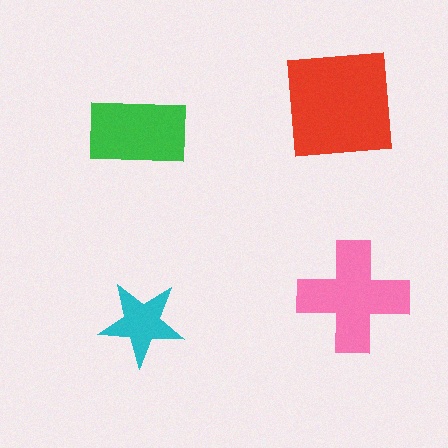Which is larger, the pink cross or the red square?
The red square.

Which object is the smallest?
The cyan star.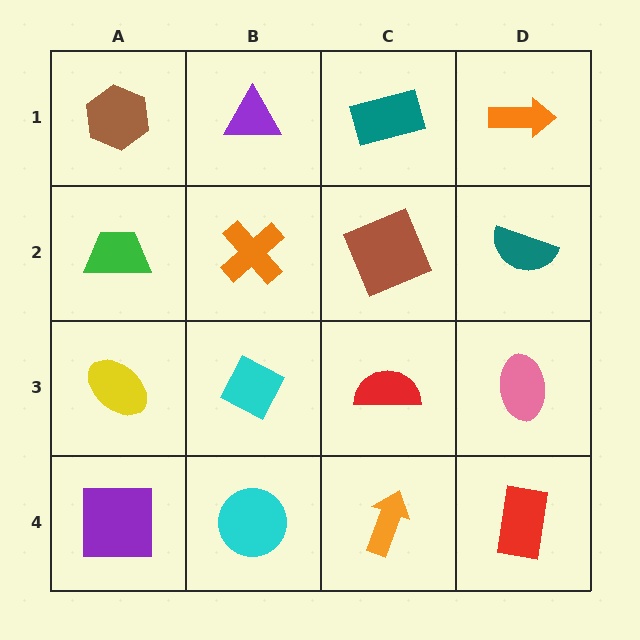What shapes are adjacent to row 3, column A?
A green trapezoid (row 2, column A), a purple square (row 4, column A), a cyan diamond (row 3, column B).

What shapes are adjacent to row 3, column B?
An orange cross (row 2, column B), a cyan circle (row 4, column B), a yellow ellipse (row 3, column A), a red semicircle (row 3, column C).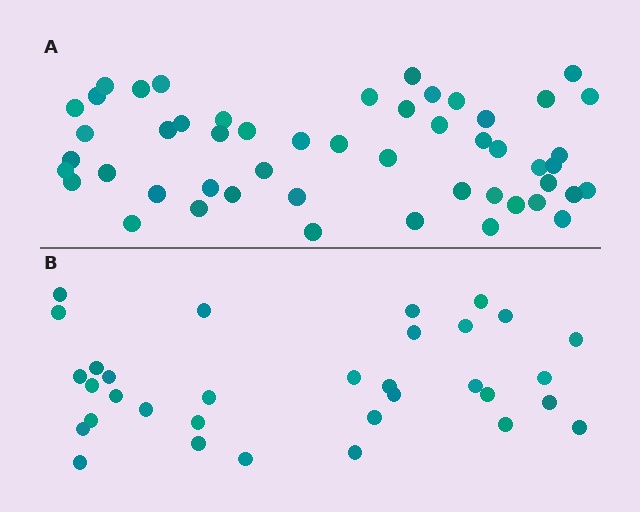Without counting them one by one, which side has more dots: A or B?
Region A (the top region) has more dots.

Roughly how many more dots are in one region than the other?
Region A has approximately 20 more dots than region B.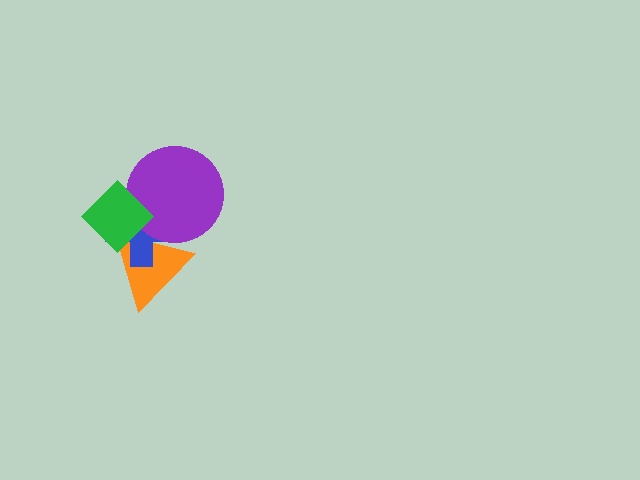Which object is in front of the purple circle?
The green diamond is in front of the purple circle.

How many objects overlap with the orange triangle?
3 objects overlap with the orange triangle.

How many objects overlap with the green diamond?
3 objects overlap with the green diamond.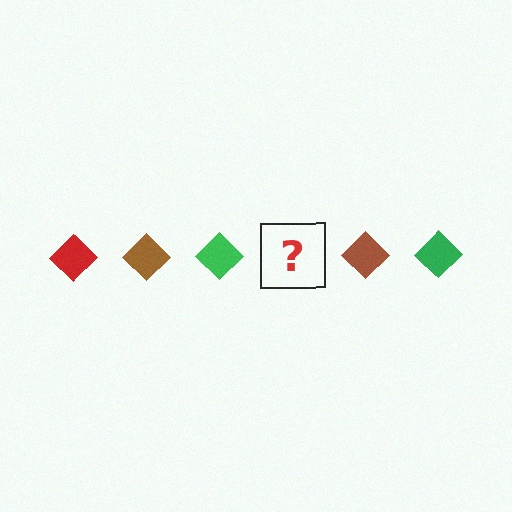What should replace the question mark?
The question mark should be replaced with a red diamond.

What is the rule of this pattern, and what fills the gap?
The rule is that the pattern cycles through red, brown, green diamonds. The gap should be filled with a red diamond.